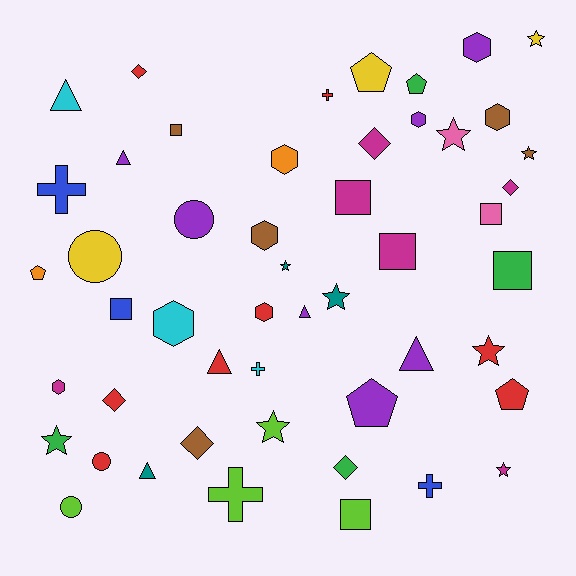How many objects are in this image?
There are 50 objects.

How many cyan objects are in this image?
There are 3 cyan objects.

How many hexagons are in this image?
There are 8 hexagons.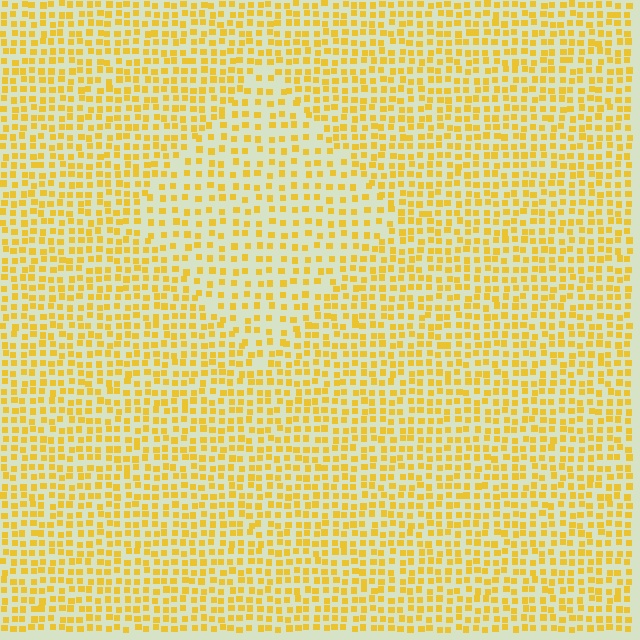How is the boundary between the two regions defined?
The boundary is defined by a change in element density (approximately 1.6x ratio). All elements are the same color, size, and shape.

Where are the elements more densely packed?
The elements are more densely packed outside the diamond boundary.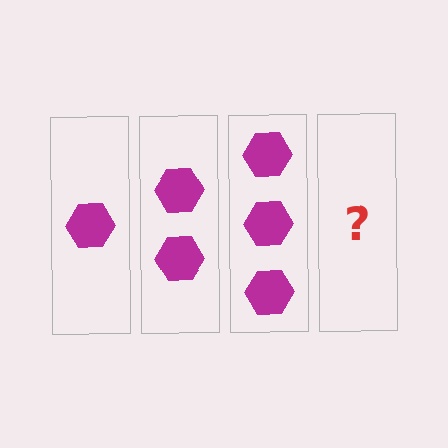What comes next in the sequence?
The next element should be 4 hexagons.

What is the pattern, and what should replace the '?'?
The pattern is that each step adds one more hexagon. The '?' should be 4 hexagons.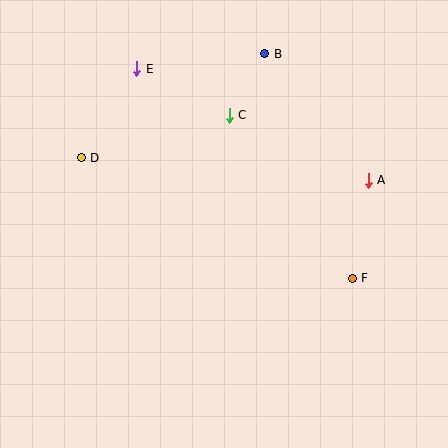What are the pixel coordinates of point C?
Point C is at (229, 115).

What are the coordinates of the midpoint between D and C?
The midpoint between D and C is at (155, 136).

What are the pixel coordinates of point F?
Point F is at (352, 279).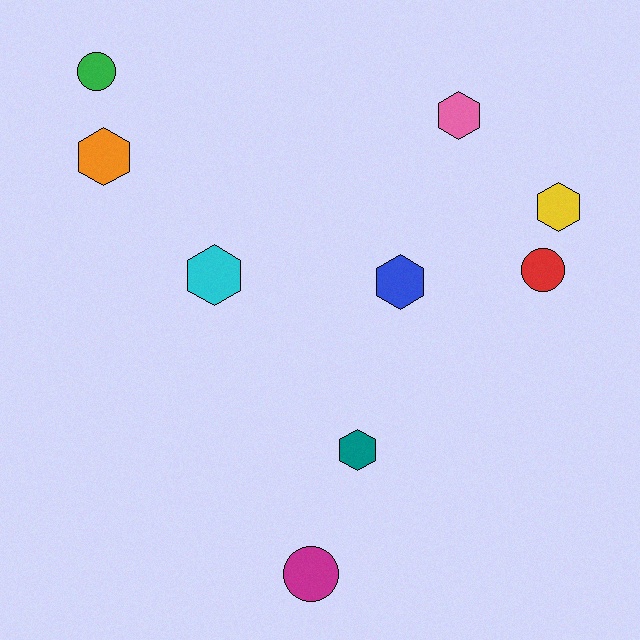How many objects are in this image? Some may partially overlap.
There are 9 objects.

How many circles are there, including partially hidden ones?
There are 3 circles.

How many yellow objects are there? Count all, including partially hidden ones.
There is 1 yellow object.